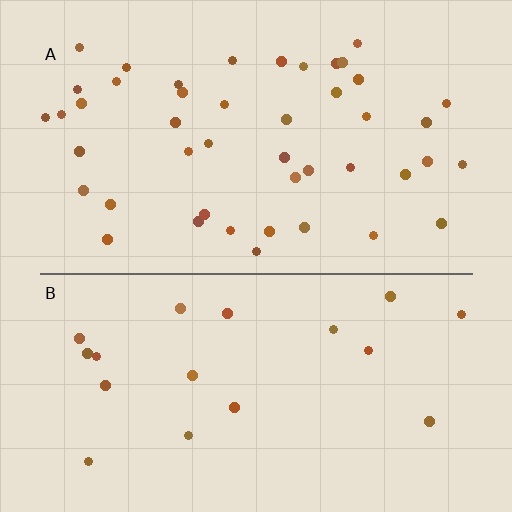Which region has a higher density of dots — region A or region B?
A (the top).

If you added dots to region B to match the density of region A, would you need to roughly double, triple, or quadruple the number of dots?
Approximately double.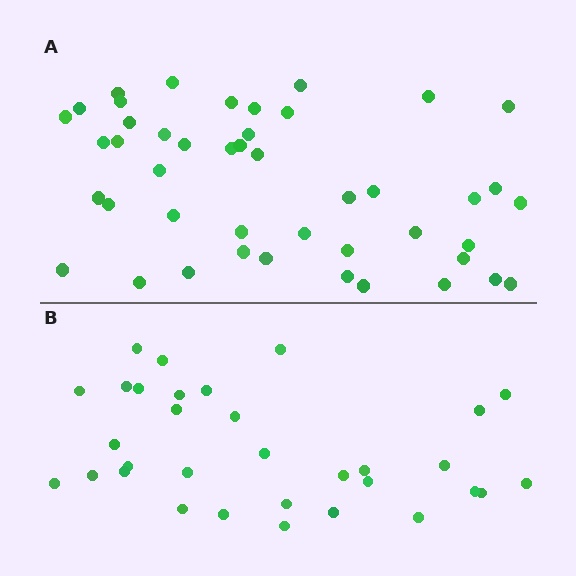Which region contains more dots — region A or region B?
Region A (the top region) has more dots.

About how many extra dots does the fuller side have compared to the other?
Region A has approximately 15 more dots than region B.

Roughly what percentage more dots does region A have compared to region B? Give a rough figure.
About 40% more.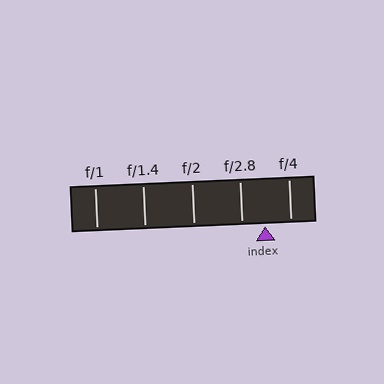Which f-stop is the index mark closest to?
The index mark is closest to f/2.8.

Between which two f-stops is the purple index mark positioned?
The index mark is between f/2.8 and f/4.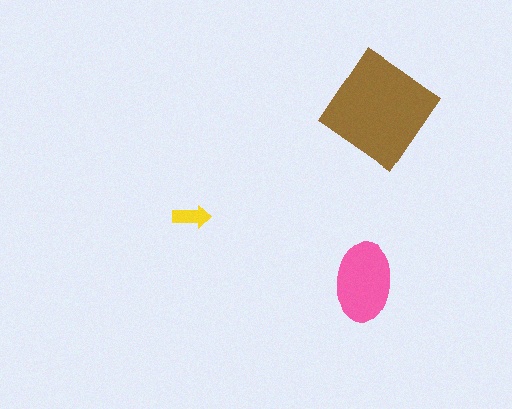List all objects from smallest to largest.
The yellow arrow, the pink ellipse, the brown diamond.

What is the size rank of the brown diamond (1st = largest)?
1st.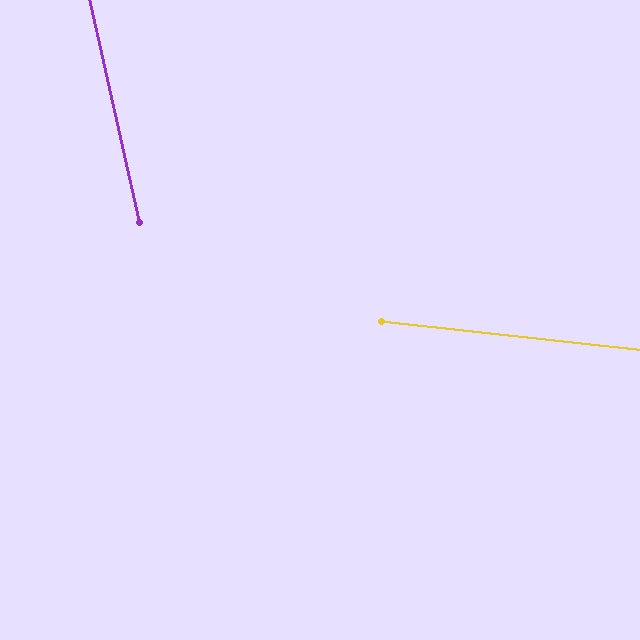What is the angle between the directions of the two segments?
Approximately 71 degrees.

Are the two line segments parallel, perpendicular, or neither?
Neither parallel nor perpendicular — they differ by about 71°.